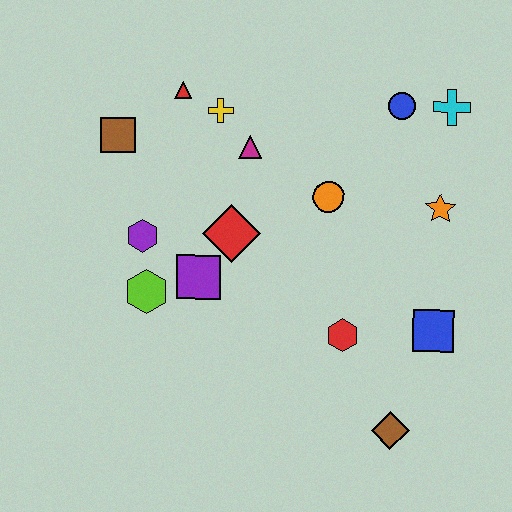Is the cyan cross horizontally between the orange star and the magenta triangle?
No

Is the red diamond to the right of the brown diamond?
No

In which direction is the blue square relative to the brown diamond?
The blue square is above the brown diamond.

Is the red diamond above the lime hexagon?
Yes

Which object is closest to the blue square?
The red hexagon is closest to the blue square.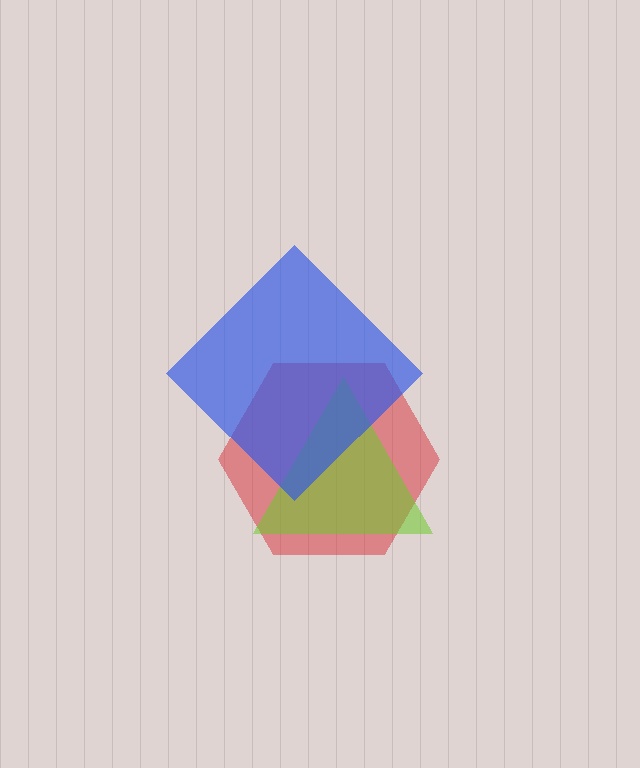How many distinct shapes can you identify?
There are 3 distinct shapes: a red hexagon, a lime triangle, a blue diamond.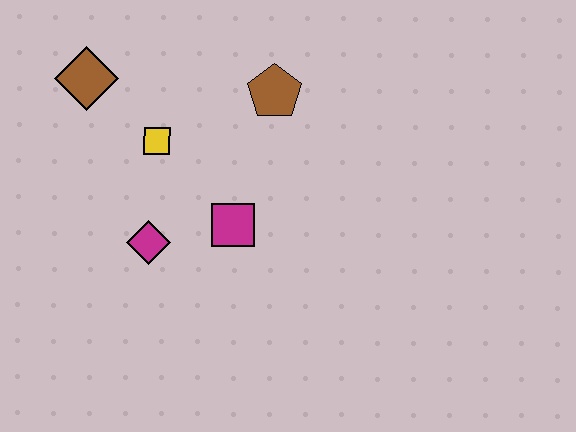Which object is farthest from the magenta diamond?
The brown pentagon is farthest from the magenta diamond.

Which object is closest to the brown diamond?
The yellow square is closest to the brown diamond.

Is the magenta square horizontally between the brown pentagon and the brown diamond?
Yes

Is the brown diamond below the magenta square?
No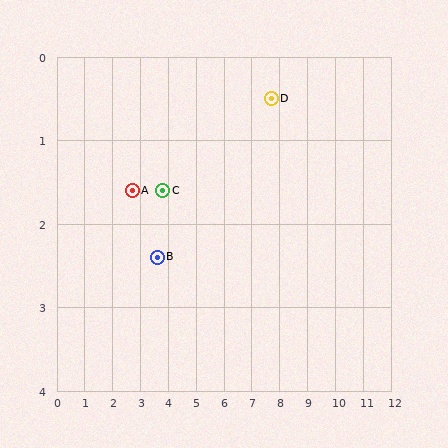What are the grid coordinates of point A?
Point A is at approximately (2.7, 1.6).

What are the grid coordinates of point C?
Point C is at approximately (3.8, 1.6).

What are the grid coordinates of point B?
Point B is at approximately (3.6, 2.4).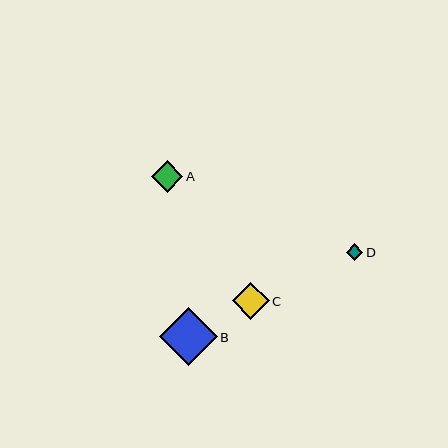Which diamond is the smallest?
Diamond D is the smallest with a size of approximately 17 pixels.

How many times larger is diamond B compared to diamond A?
Diamond B is approximately 1.9 times the size of diamond A.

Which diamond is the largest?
Diamond B is the largest with a size of approximately 58 pixels.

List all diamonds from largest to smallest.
From largest to smallest: B, C, A, D.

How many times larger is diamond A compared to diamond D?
Diamond A is approximately 1.9 times the size of diamond D.